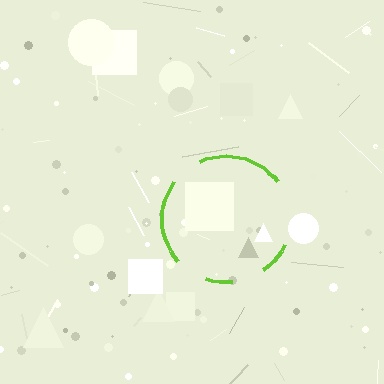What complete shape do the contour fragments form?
The contour fragments form a circle.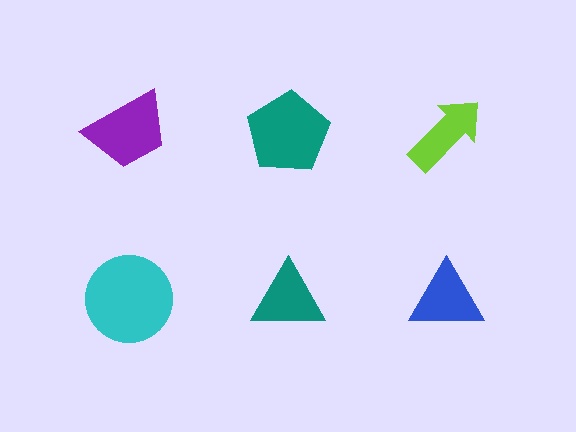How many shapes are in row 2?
3 shapes.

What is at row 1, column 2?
A teal pentagon.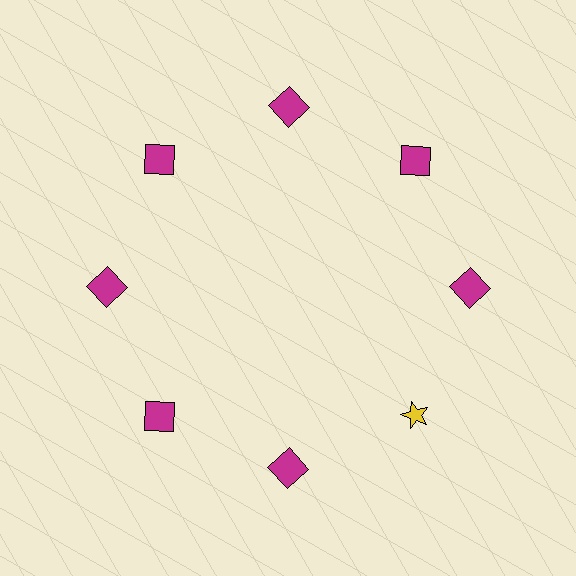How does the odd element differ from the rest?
It differs in both color (yellow instead of magenta) and shape (star instead of square).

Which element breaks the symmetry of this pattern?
The yellow star at roughly the 4 o'clock position breaks the symmetry. All other shapes are magenta squares.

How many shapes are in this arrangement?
There are 8 shapes arranged in a ring pattern.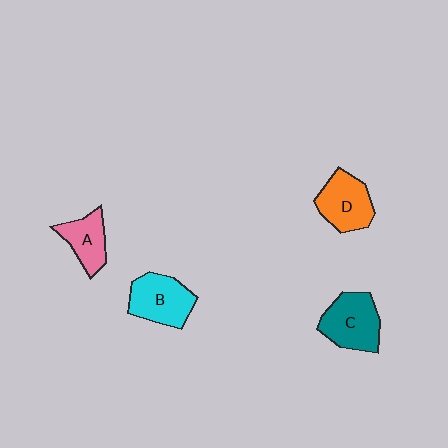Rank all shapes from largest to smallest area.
From largest to smallest: C (teal), B (cyan), D (orange), A (pink).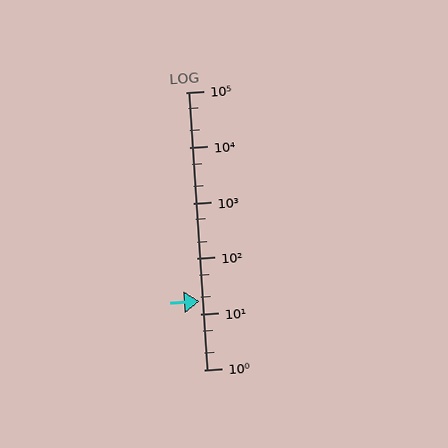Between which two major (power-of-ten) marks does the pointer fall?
The pointer is between 10 and 100.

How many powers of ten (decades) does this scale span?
The scale spans 5 decades, from 1 to 100000.